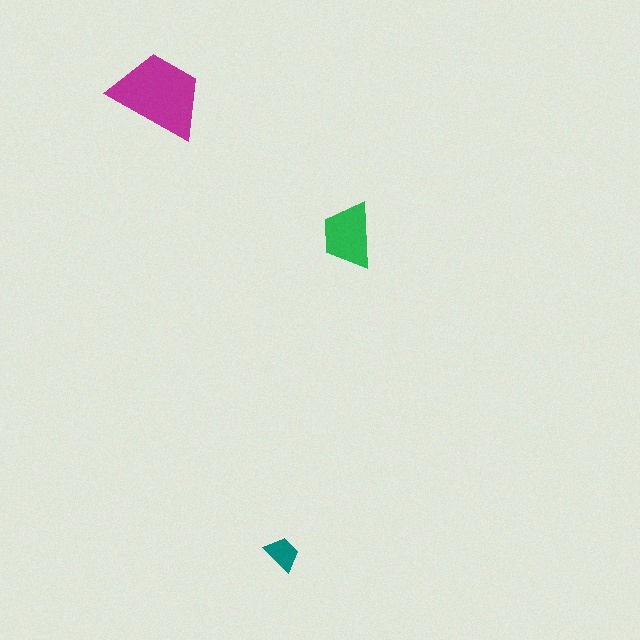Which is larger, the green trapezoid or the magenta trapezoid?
The magenta one.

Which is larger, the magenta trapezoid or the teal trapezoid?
The magenta one.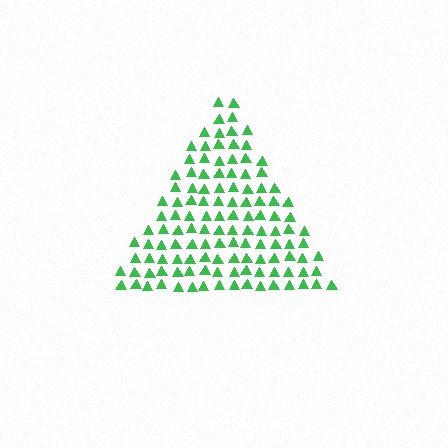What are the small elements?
The small elements are triangles.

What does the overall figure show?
The overall figure shows a triangle.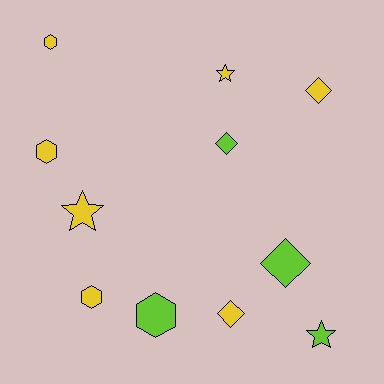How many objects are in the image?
There are 11 objects.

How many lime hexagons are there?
There is 1 lime hexagon.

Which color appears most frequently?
Yellow, with 7 objects.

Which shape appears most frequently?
Diamond, with 4 objects.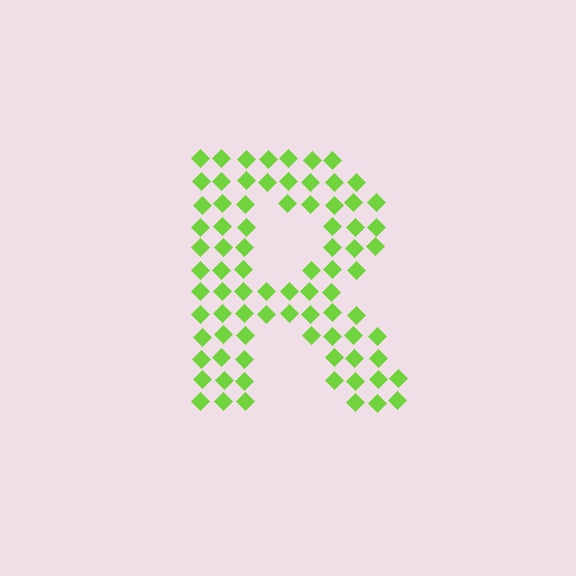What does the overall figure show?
The overall figure shows the letter R.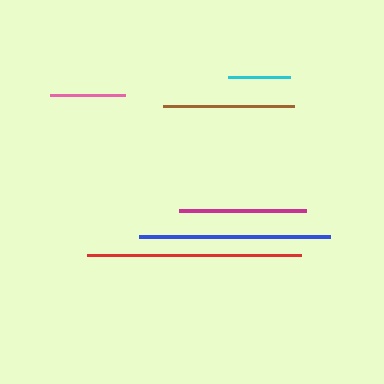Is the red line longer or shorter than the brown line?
The red line is longer than the brown line.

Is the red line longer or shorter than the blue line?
The red line is longer than the blue line.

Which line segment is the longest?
The red line is the longest at approximately 214 pixels.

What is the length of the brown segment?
The brown segment is approximately 131 pixels long.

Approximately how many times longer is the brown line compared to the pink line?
The brown line is approximately 1.7 times the length of the pink line.